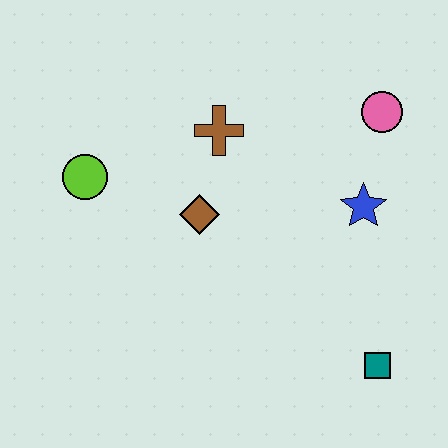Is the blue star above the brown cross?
No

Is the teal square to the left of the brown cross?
No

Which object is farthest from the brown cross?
The teal square is farthest from the brown cross.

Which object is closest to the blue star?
The pink circle is closest to the blue star.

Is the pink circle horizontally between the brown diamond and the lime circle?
No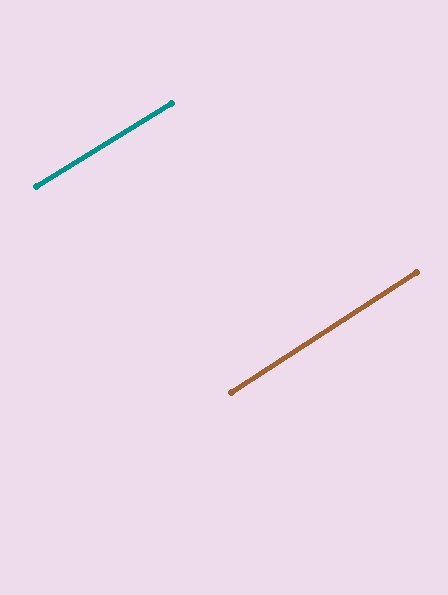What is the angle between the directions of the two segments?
Approximately 1 degree.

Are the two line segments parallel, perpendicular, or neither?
Parallel — their directions differ by only 1.3°.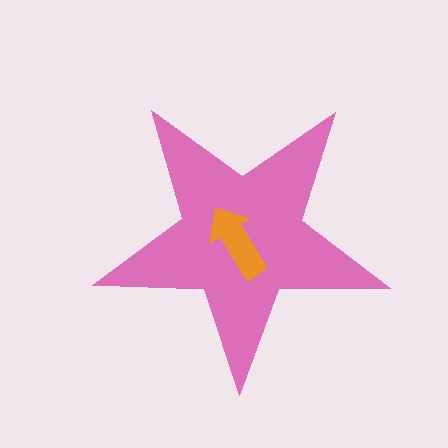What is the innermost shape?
The orange arrow.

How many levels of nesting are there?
2.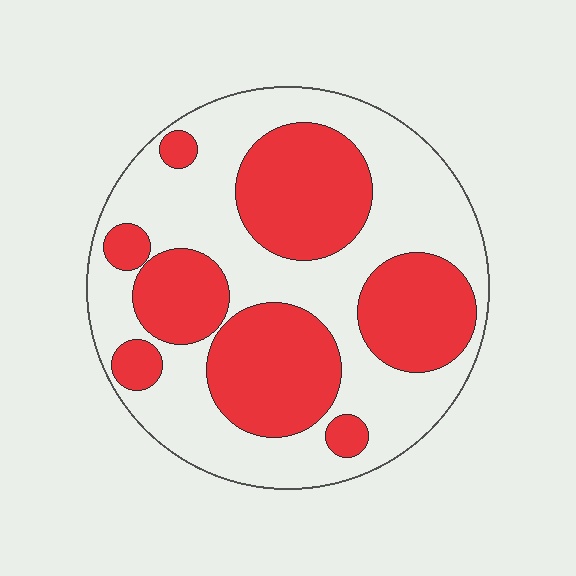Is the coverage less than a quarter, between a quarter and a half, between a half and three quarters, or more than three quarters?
Between a quarter and a half.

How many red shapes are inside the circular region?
8.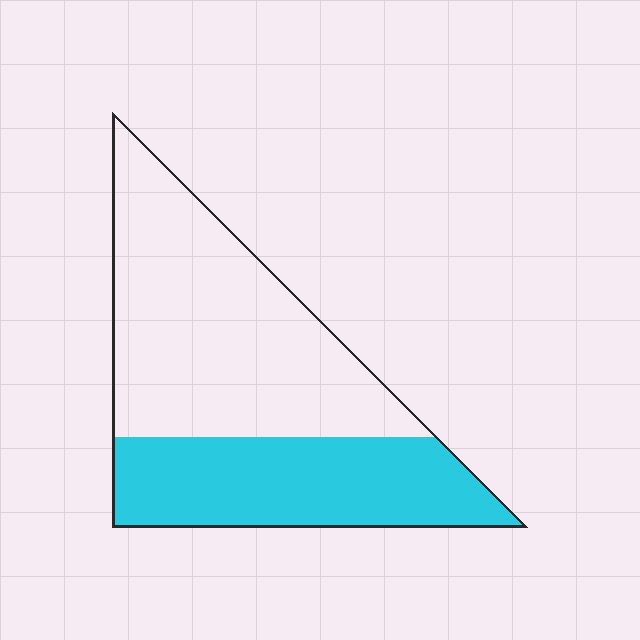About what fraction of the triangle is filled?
About two fifths (2/5).